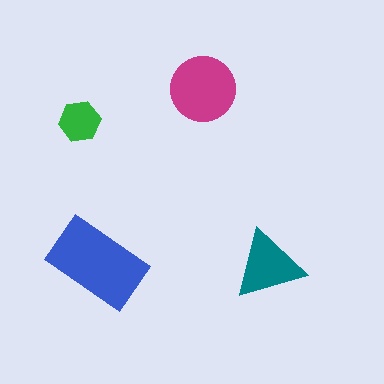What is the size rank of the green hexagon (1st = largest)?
4th.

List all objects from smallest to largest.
The green hexagon, the teal triangle, the magenta circle, the blue rectangle.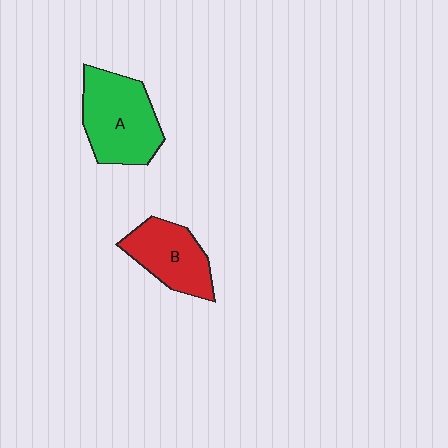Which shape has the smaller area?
Shape B (red).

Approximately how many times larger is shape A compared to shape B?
Approximately 1.3 times.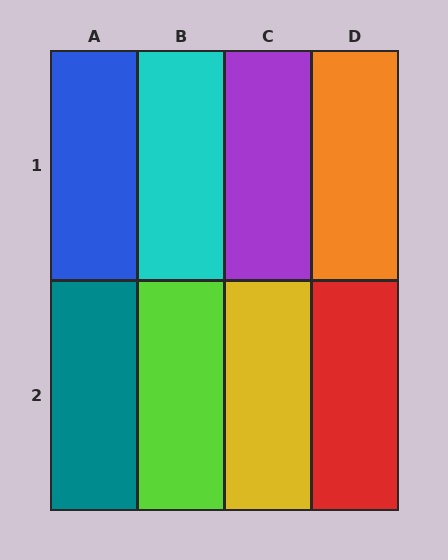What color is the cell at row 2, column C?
Yellow.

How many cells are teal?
1 cell is teal.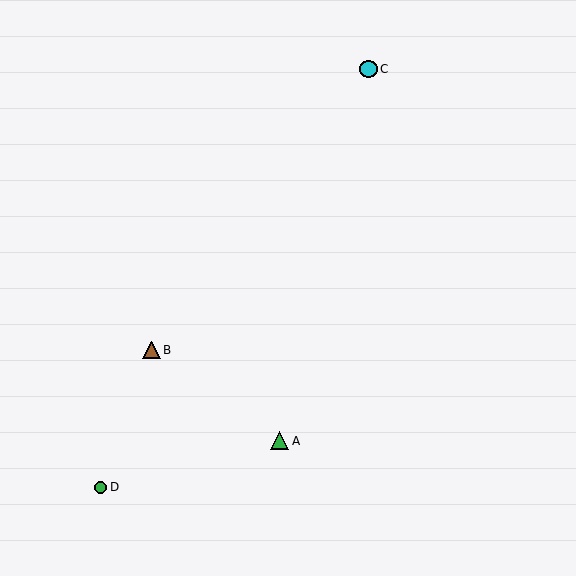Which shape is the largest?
The green triangle (labeled A) is the largest.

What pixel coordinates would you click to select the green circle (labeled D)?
Click at (101, 487) to select the green circle D.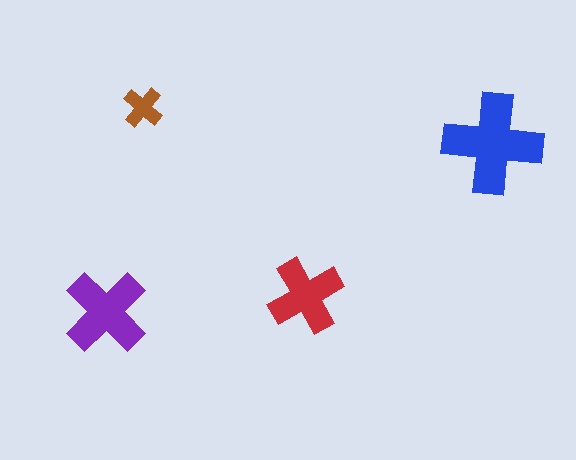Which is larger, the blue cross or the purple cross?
The blue one.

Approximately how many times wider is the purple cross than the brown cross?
About 2 times wider.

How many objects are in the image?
There are 4 objects in the image.